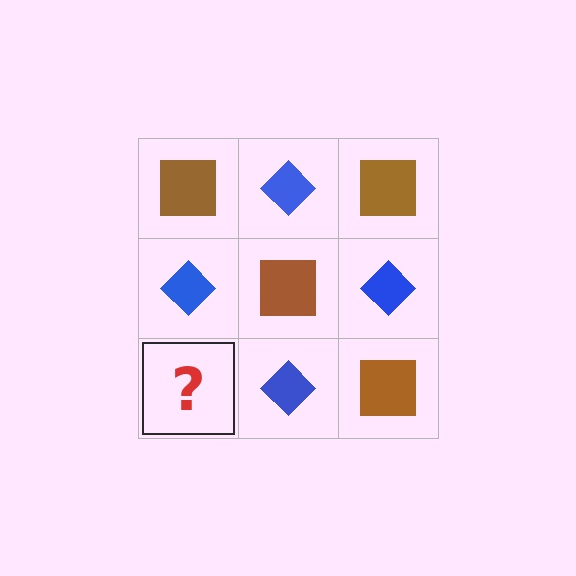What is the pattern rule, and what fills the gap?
The rule is that it alternates brown square and blue diamond in a checkerboard pattern. The gap should be filled with a brown square.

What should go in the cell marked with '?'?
The missing cell should contain a brown square.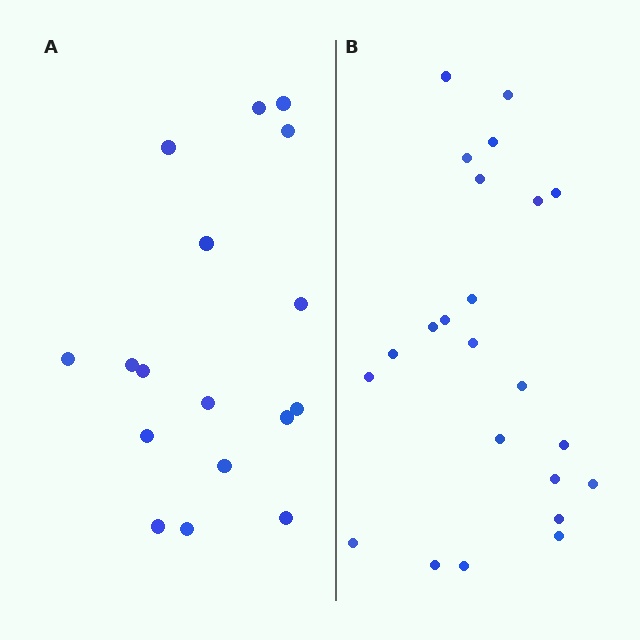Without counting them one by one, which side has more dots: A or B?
Region B (the right region) has more dots.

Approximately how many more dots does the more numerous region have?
Region B has about 6 more dots than region A.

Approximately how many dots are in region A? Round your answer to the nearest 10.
About 20 dots. (The exact count is 17, which rounds to 20.)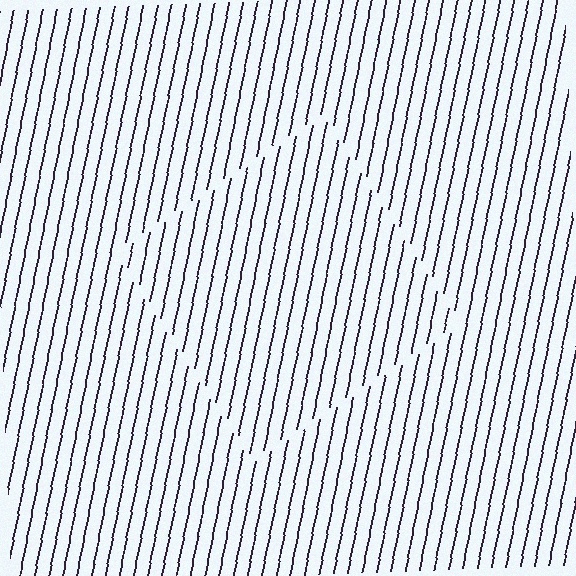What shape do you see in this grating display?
An illusory square. The interior of the shape contains the same grating, shifted by half a period — the contour is defined by the phase discontinuity where line-ends from the inner and outer gratings abut.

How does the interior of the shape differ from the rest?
The interior of the shape contains the same grating, shifted by half a period — the contour is defined by the phase discontinuity where line-ends from the inner and outer gratings abut.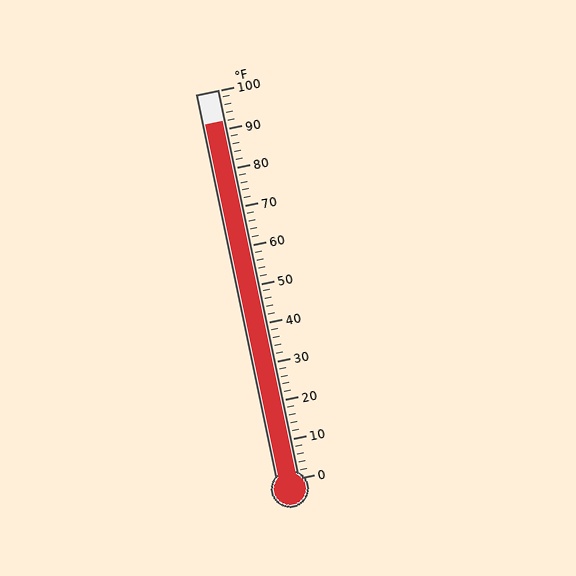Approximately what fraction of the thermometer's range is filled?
The thermometer is filled to approximately 90% of its range.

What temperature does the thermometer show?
The thermometer shows approximately 92°F.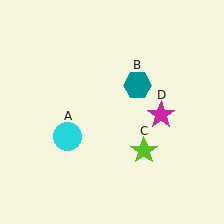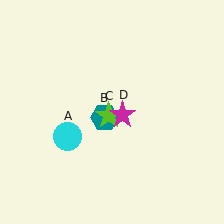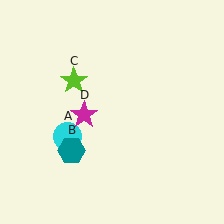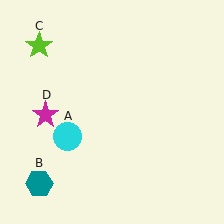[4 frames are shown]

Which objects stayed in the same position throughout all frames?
Cyan circle (object A) remained stationary.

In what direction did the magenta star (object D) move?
The magenta star (object D) moved left.